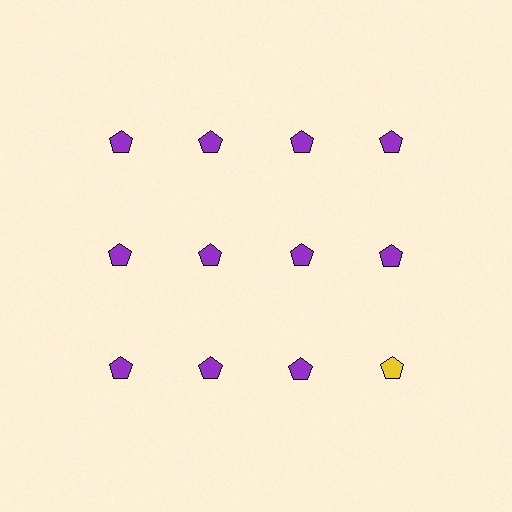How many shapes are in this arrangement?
There are 12 shapes arranged in a grid pattern.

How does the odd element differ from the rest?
It has a different color: yellow instead of purple.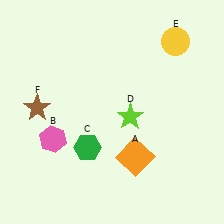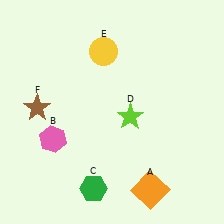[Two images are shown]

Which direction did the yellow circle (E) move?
The yellow circle (E) moved left.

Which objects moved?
The objects that moved are: the orange square (A), the green hexagon (C), the yellow circle (E).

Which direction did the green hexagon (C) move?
The green hexagon (C) moved down.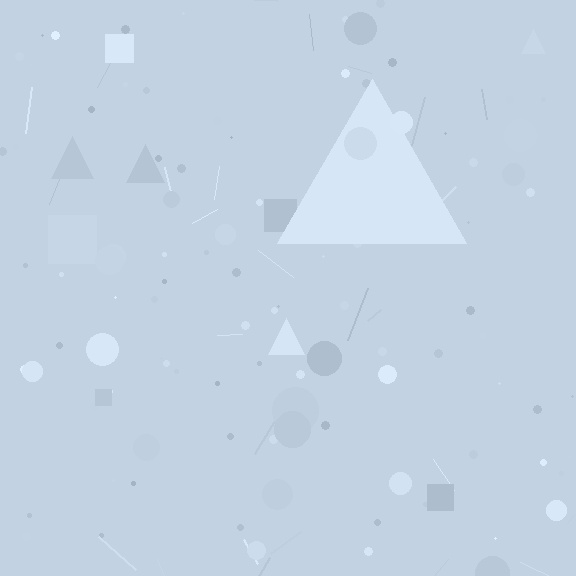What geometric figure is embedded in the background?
A triangle is embedded in the background.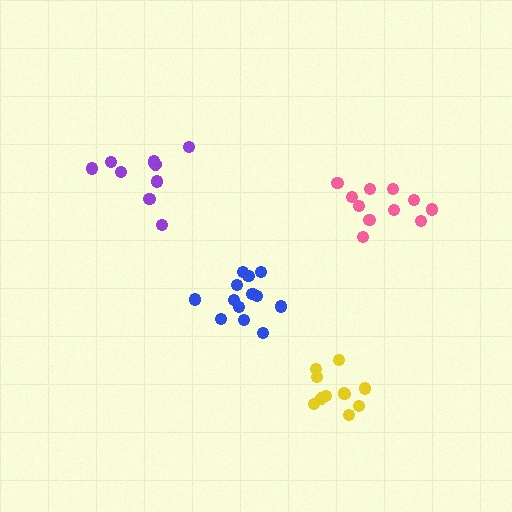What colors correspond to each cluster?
The clusters are colored: pink, purple, yellow, blue.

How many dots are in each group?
Group 1: 11 dots, Group 2: 10 dots, Group 3: 11 dots, Group 4: 13 dots (45 total).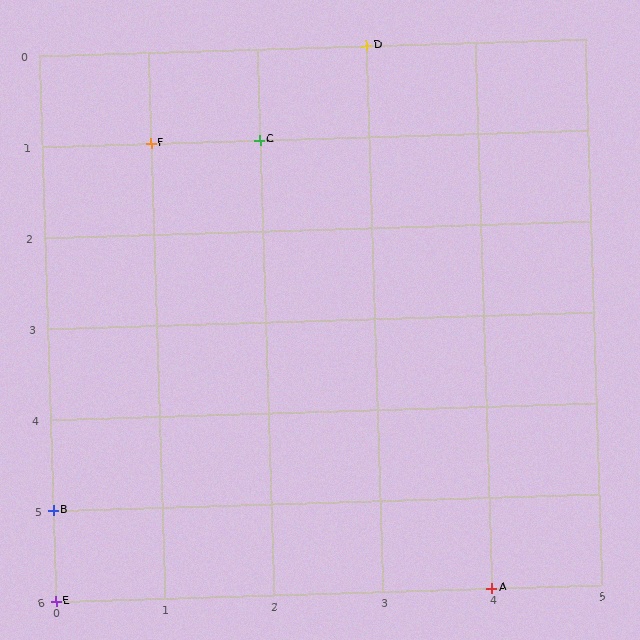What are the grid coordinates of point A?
Point A is at grid coordinates (4, 6).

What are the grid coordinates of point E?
Point E is at grid coordinates (0, 6).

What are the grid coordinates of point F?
Point F is at grid coordinates (1, 1).